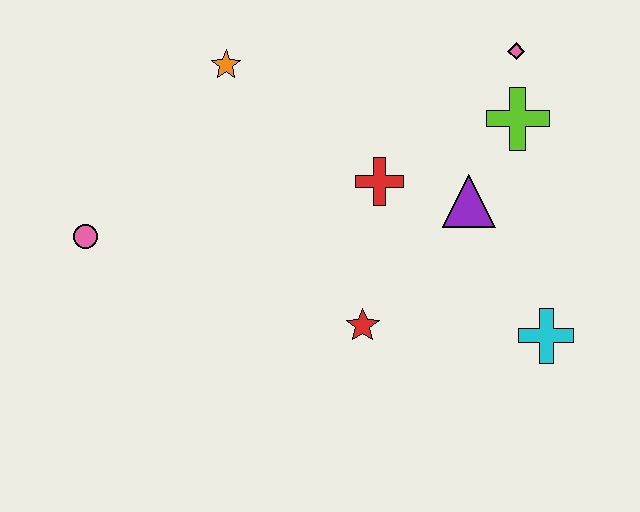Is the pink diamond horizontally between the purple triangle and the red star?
No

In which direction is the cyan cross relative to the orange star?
The cyan cross is to the right of the orange star.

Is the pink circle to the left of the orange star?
Yes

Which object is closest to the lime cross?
The pink diamond is closest to the lime cross.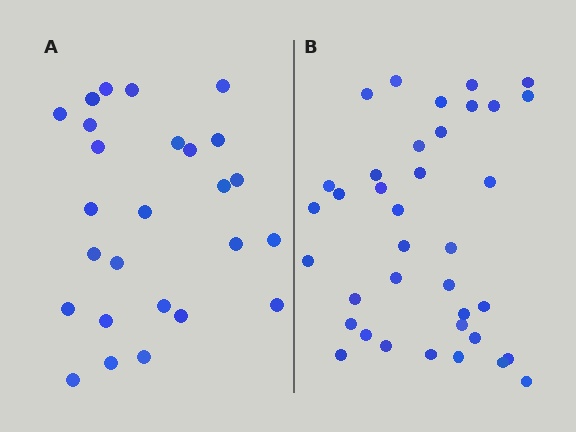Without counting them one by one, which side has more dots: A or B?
Region B (the right region) has more dots.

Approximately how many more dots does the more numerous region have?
Region B has roughly 12 or so more dots than region A.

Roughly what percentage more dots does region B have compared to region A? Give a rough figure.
About 40% more.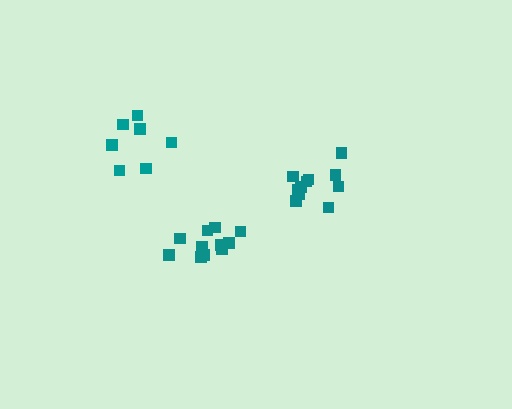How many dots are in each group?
Group 1: 11 dots, Group 2: 11 dots, Group 3: 7 dots (29 total).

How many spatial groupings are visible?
There are 3 spatial groupings.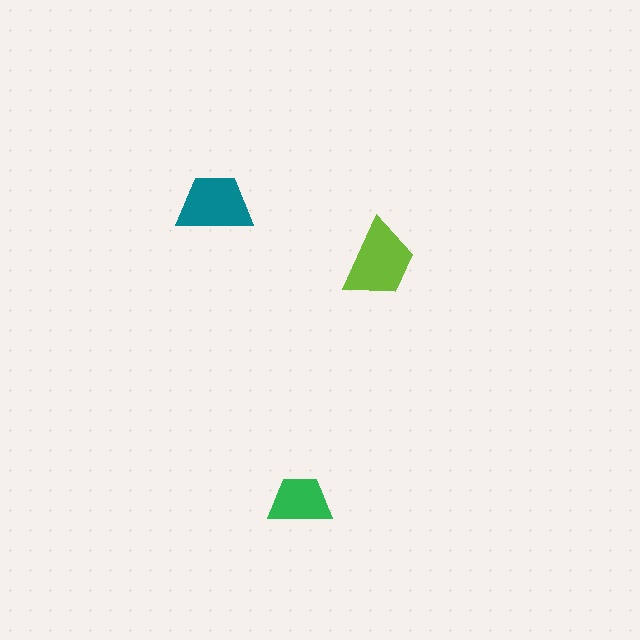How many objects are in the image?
There are 3 objects in the image.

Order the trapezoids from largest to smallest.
the lime one, the teal one, the green one.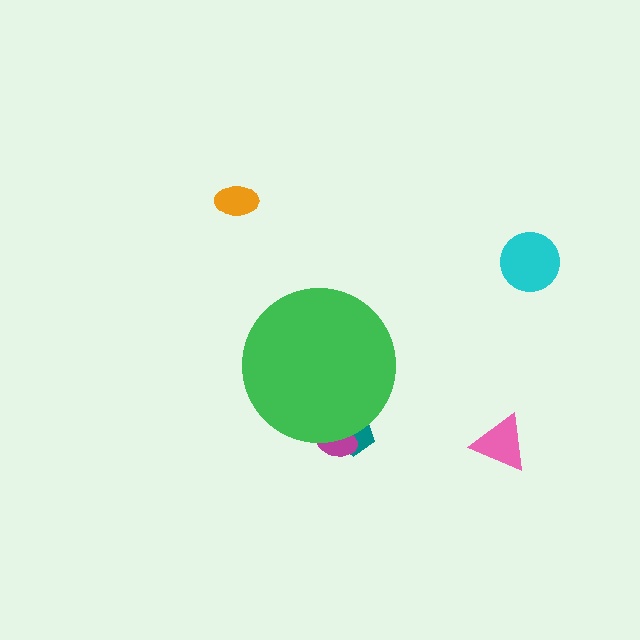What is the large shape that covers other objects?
A green circle.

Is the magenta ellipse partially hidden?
Yes, the magenta ellipse is partially hidden behind the green circle.